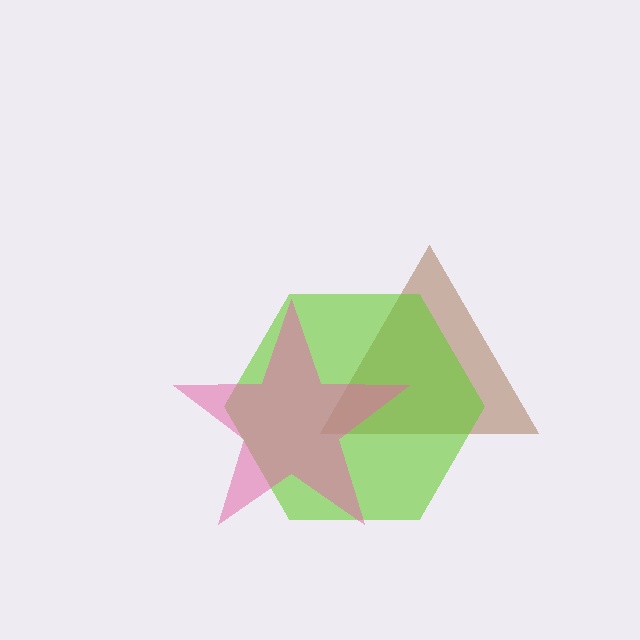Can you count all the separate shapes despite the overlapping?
Yes, there are 3 separate shapes.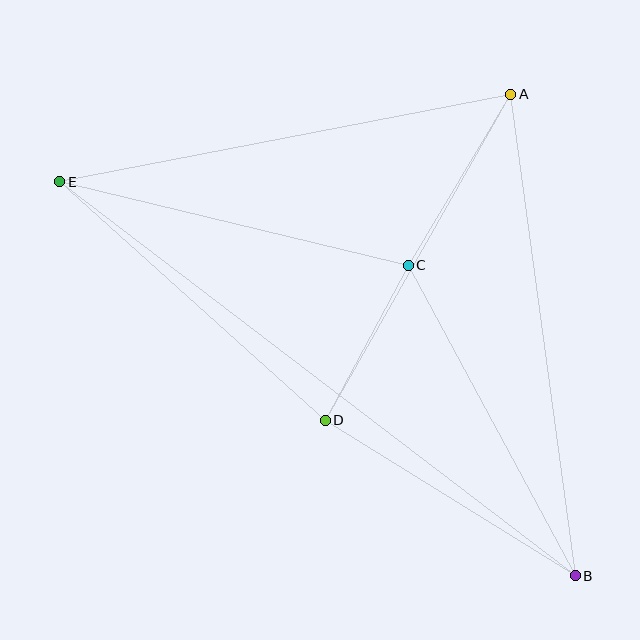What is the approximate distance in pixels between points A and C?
The distance between A and C is approximately 199 pixels.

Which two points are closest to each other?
Points C and D are closest to each other.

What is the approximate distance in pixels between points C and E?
The distance between C and E is approximately 358 pixels.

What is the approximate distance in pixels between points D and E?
The distance between D and E is approximately 357 pixels.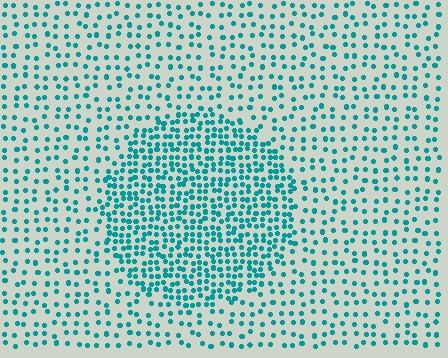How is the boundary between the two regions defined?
The boundary is defined by a change in element density (approximately 2.2x ratio). All elements are the same color, size, and shape.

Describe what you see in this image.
The image contains small teal elements arranged at two different densities. A circle-shaped region is visible where the elements are more densely packed than the surrounding area.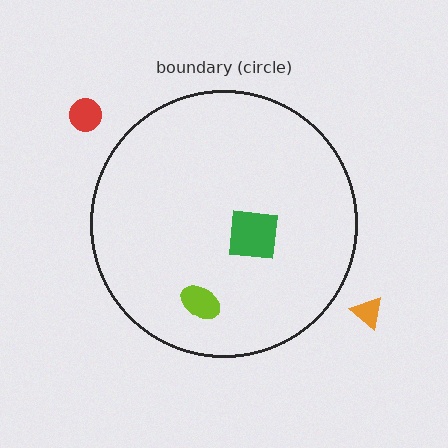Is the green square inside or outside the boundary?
Inside.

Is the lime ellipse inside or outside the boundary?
Inside.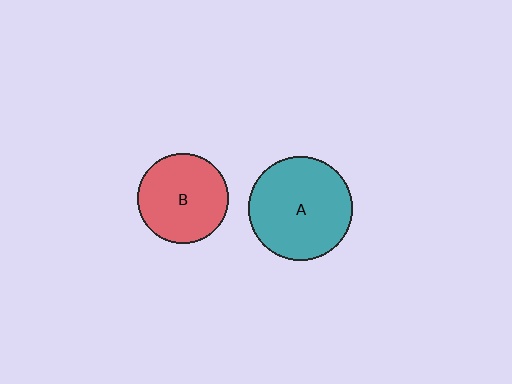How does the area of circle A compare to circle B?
Approximately 1.3 times.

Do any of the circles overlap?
No, none of the circles overlap.